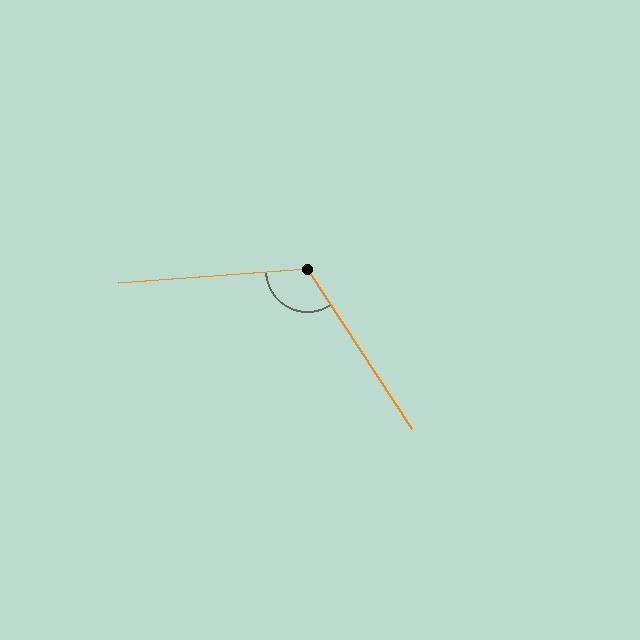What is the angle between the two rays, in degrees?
Approximately 119 degrees.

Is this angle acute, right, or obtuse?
It is obtuse.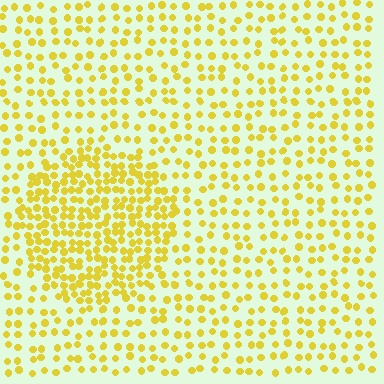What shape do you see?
I see a circle.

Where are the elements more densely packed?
The elements are more densely packed inside the circle boundary.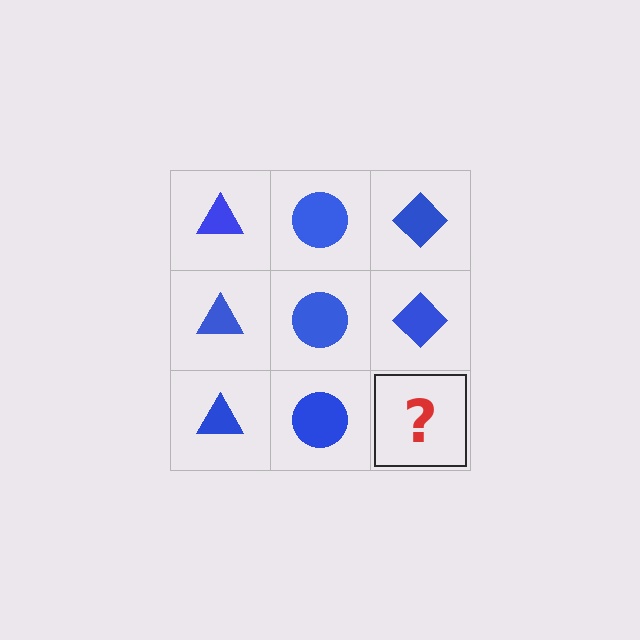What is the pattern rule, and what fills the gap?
The rule is that each column has a consistent shape. The gap should be filled with a blue diamond.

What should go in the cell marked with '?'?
The missing cell should contain a blue diamond.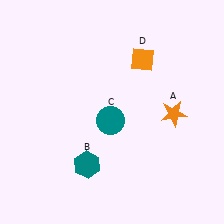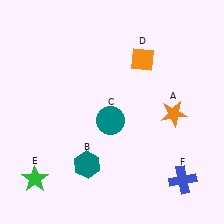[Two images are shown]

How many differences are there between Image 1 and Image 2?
There are 2 differences between the two images.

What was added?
A green star (E), a blue cross (F) were added in Image 2.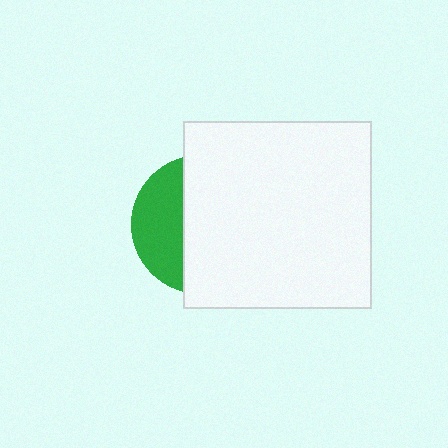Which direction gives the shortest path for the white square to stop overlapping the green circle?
Moving right gives the shortest separation.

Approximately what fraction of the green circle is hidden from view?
Roughly 65% of the green circle is hidden behind the white square.